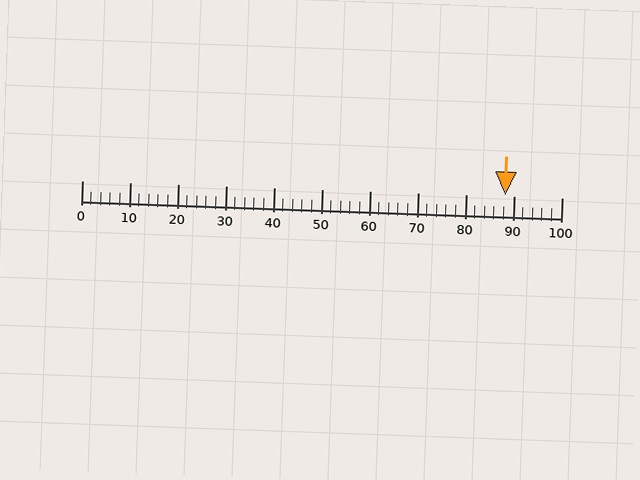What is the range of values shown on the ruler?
The ruler shows values from 0 to 100.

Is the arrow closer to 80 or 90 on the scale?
The arrow is closer to 90.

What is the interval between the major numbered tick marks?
The major tick marks are spaced 10 units apart.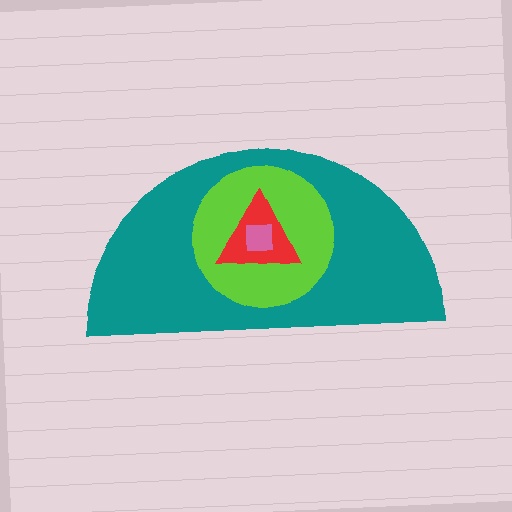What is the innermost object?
The pink square.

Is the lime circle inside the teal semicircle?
Yes.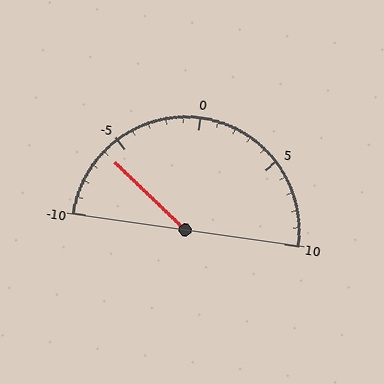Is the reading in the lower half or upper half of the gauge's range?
The reading is in the lower half of the range (-10 to 10).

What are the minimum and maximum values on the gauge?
The gauge ranges from -10 to 10.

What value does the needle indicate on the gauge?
The needle indicates approximately -6.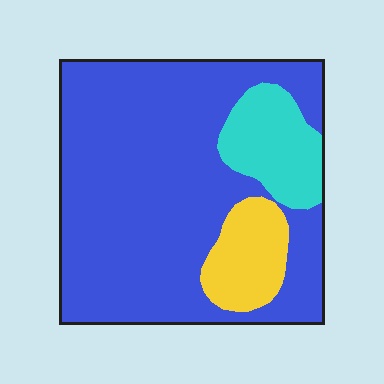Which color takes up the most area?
Blue, at roughly 75%.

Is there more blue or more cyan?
Blue.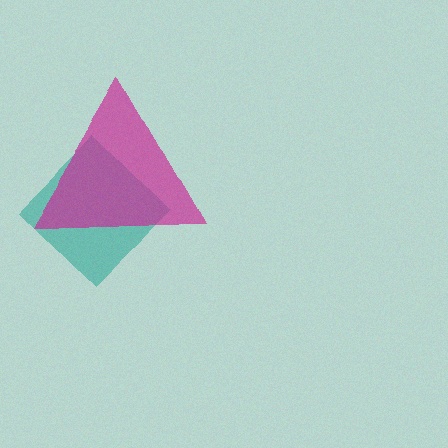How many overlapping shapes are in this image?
There are 2 overlapping shapes in the image.